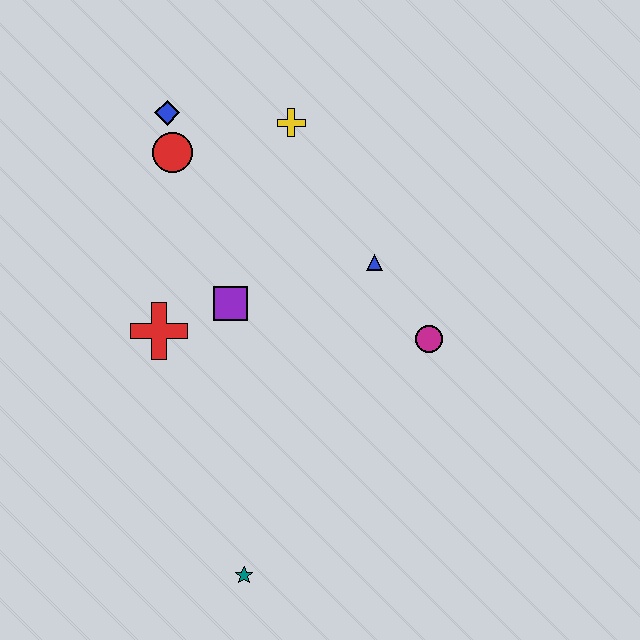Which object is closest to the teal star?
The red cross is closest to the teal star.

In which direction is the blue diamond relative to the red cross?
The blue diamond is above the red cross.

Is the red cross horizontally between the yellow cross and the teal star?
No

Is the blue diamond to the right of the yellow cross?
No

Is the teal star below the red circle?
Yes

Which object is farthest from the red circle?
The teal star is farthest from the red circle.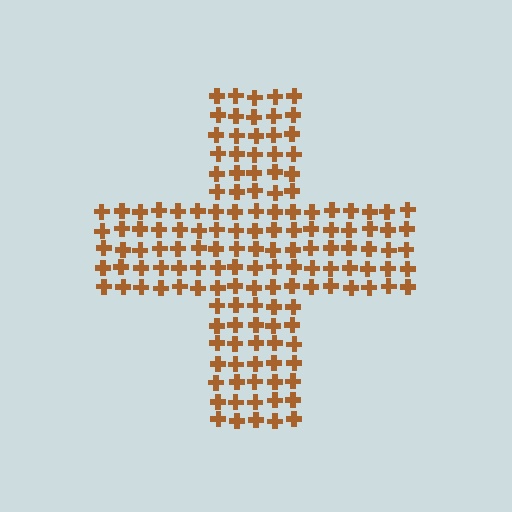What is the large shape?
The large shape is a cross.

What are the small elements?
The small elements are crosses.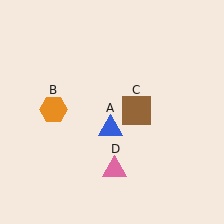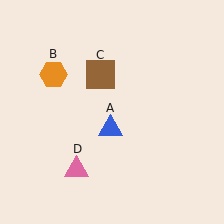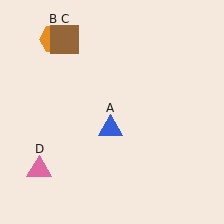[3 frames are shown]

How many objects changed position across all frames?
3 objects changed position: orange hexagon (object B), brown square (object C), pink triangle (object D).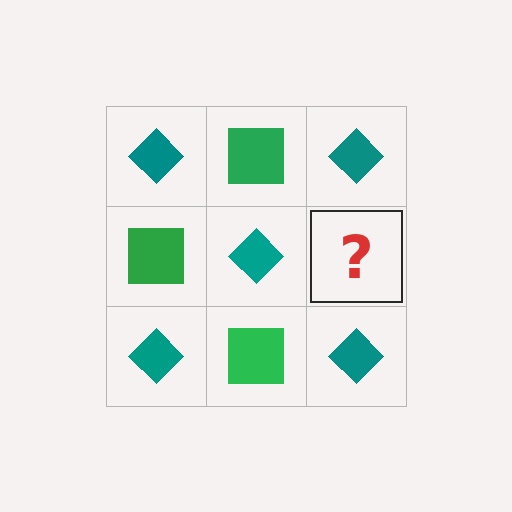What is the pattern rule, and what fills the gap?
The rule is that it alternates teal diamond and green square in a checkerboard pattern. The gap should be filled with a green square.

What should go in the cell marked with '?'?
The missing cell should contain a green square.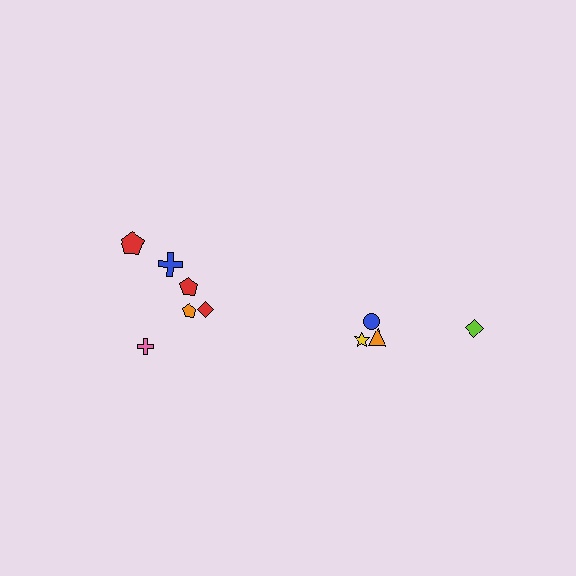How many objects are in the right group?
There are 4 objects.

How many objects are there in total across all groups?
There are 10 objects.